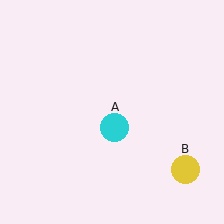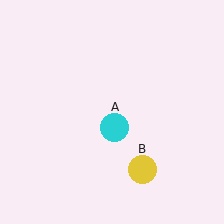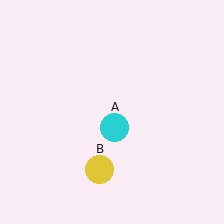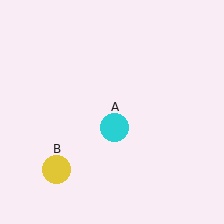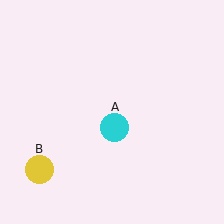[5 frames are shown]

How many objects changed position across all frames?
1 object changed position: yellow circle (object B).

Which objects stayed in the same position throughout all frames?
Cyan circle (object A) remained stationary.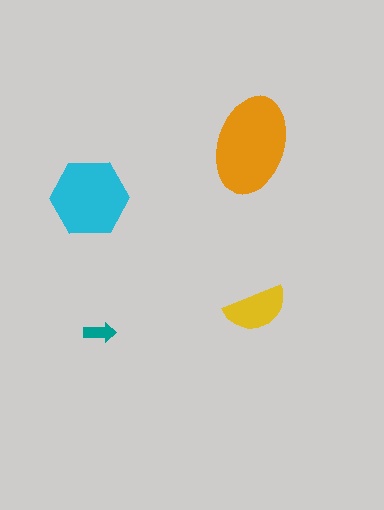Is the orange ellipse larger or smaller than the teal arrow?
Larger.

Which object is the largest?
The orange ellipse.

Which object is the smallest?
The teal arrow.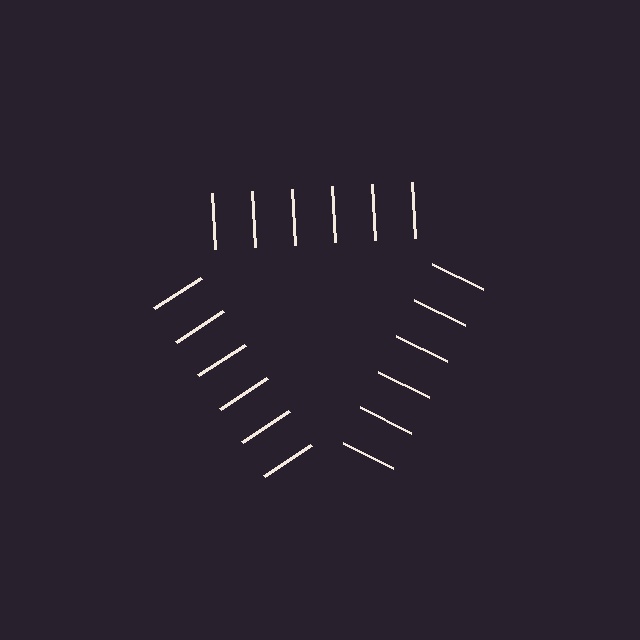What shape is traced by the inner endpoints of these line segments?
An illusory triangle — the line segments terminate on its edges but no continuous stroke is drawn.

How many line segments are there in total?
18 — 6 along each of the 3 edges.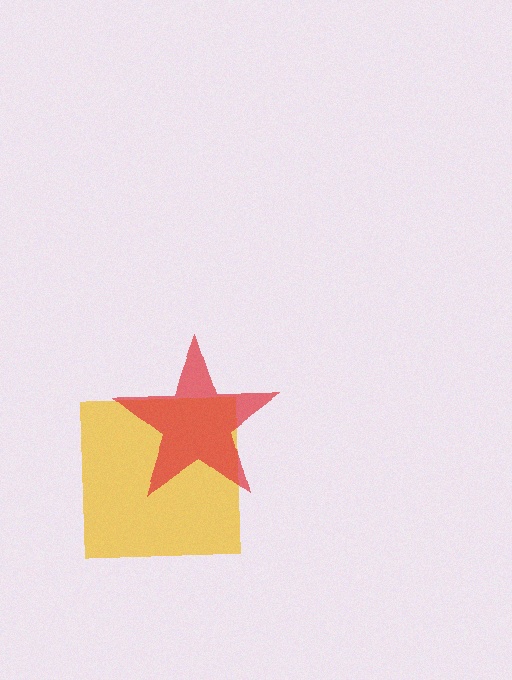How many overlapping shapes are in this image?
There are 2 overlapping shapes in the image.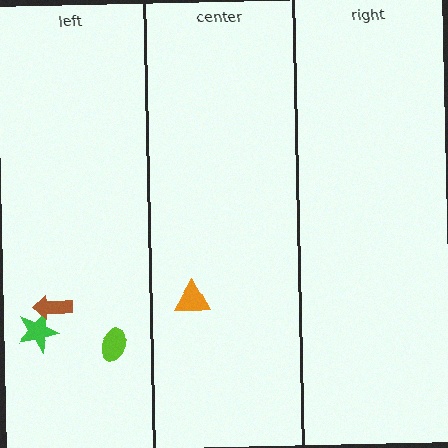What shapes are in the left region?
The lime ellipse, the green star, the brown arrow.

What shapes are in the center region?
The orange triangle.